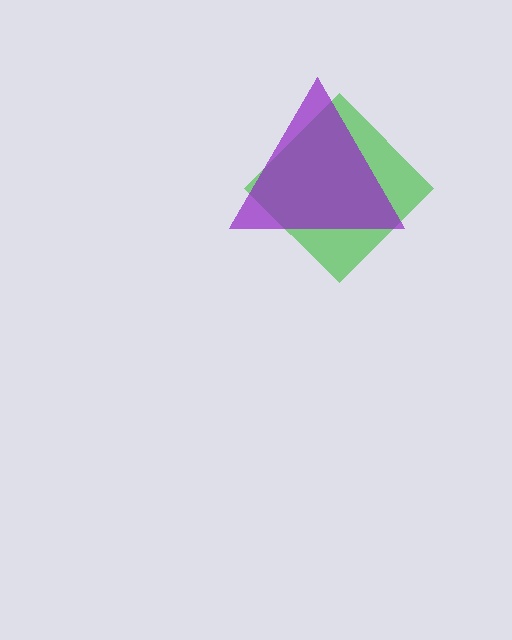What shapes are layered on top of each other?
The layered shapes are: a green diamond, a purple triangle.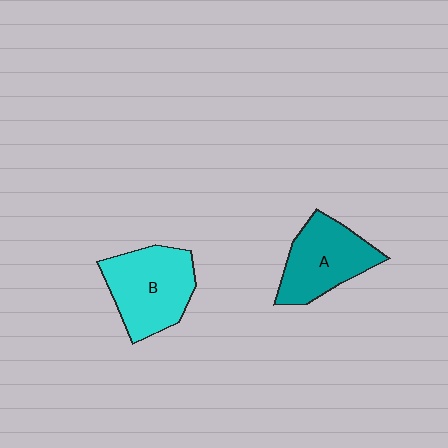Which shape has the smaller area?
Shape A (teal).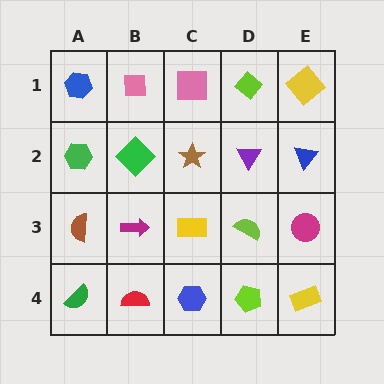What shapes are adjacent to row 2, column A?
A blue hexagon (row 1, column A), a brown semicircle (row 3, column A), a green diamond (row 2, column B).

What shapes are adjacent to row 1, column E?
A blue triangle (row 2, column E), a lime diamond (row 1, column D).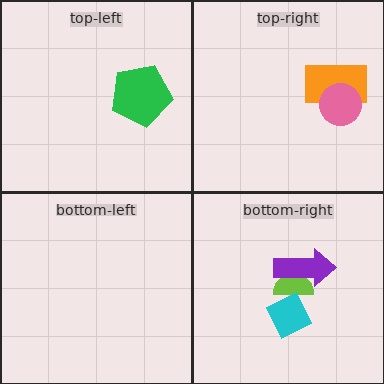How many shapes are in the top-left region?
1.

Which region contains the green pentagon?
The top-left region.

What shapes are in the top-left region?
The green pentagon.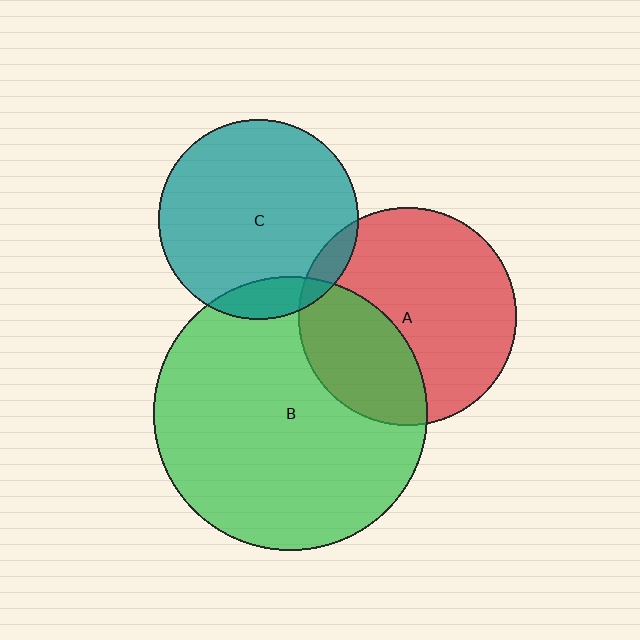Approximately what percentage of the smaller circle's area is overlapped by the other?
Approximately 35%.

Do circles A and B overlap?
Yes.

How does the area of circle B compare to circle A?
Approximately 1.6 times.